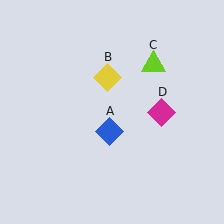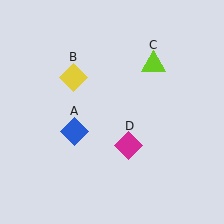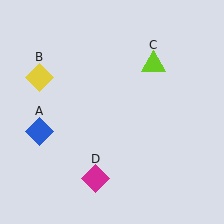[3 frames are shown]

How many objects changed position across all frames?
3 objects changed position: blue diamond (object A), yellow diamond (object B), magenta diamond (object D).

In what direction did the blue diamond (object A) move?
The blue diamond (object A) moved left.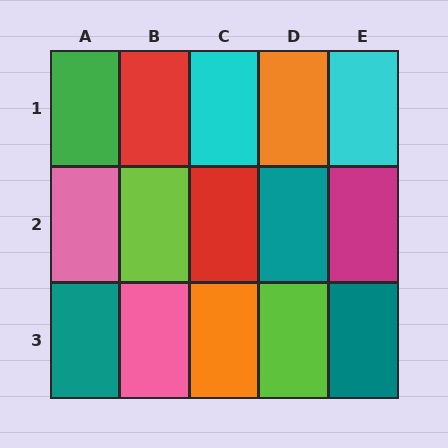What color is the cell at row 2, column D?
Teal.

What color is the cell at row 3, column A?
Teal.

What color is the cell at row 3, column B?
Pink.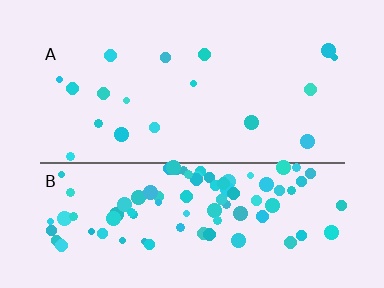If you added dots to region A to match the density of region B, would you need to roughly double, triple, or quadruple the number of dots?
Approximately quadruple.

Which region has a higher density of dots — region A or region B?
B (the bottom).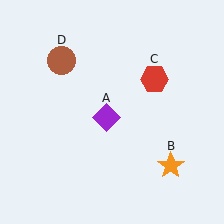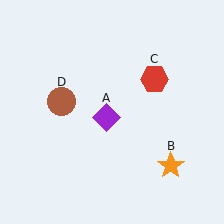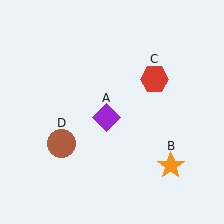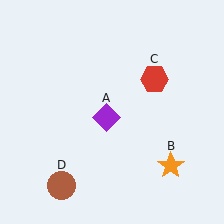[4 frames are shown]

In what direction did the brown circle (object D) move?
The brown circle (object D) moved down.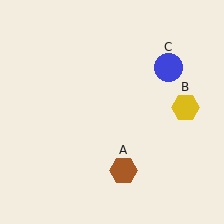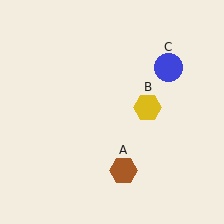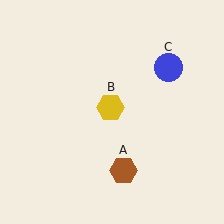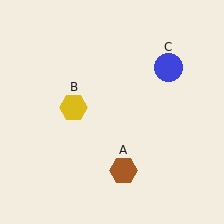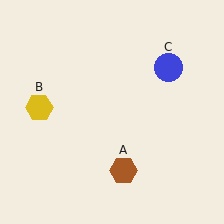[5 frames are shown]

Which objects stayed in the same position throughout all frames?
Brown hexagon (object A) and blue circle (object C) remained stationary.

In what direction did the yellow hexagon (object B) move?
The yellow hexagon (object B) moved left.